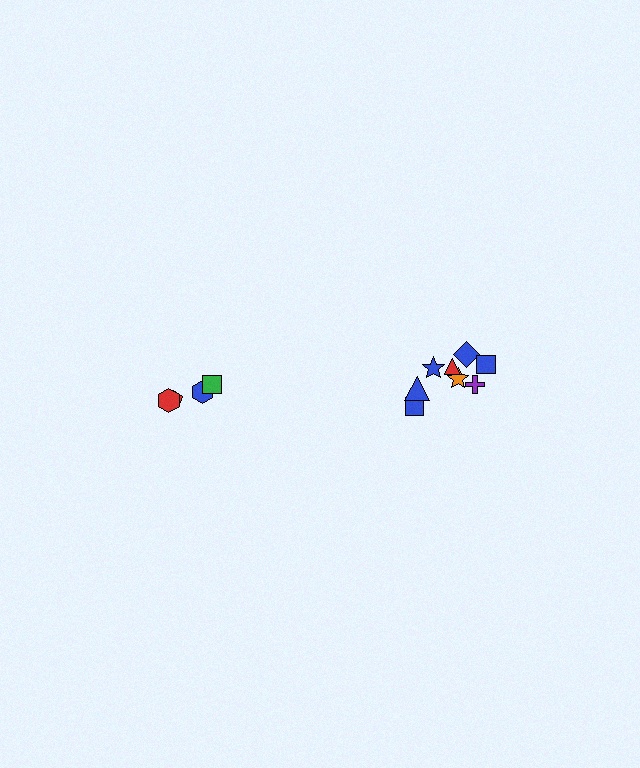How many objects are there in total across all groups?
There are 12 objects.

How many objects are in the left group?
There are 4 objects.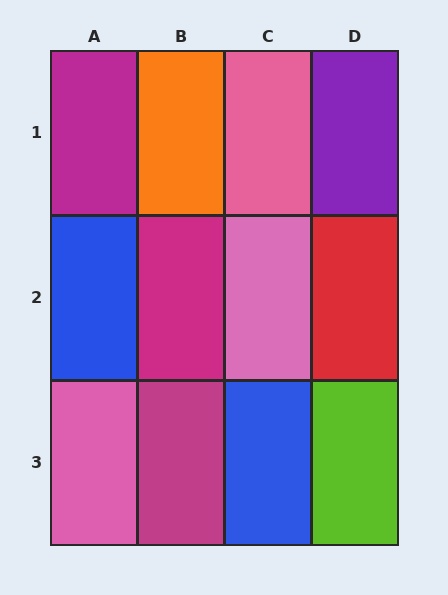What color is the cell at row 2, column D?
Red.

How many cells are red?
1 cell is red.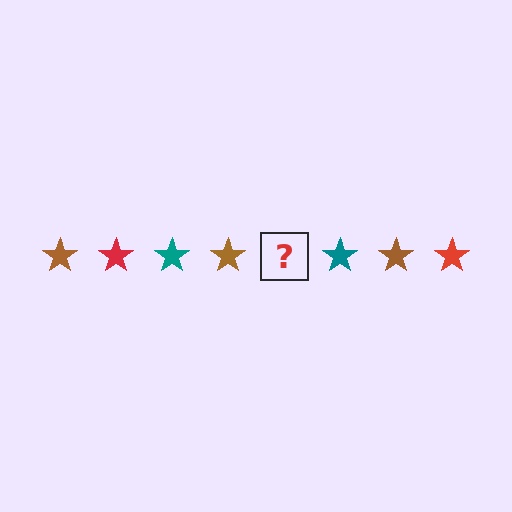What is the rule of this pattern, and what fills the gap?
The rule is that the pattern cycles through brown, red, teal stars. The gap should be filled with a red star.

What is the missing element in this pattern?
The missing element is a red star.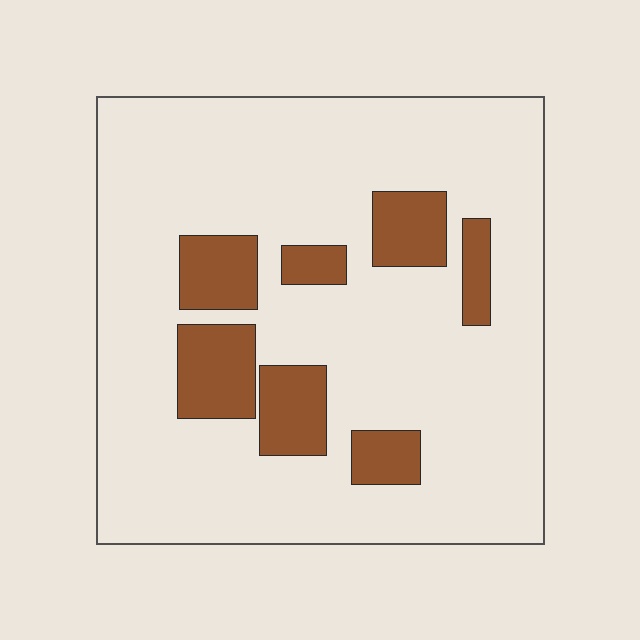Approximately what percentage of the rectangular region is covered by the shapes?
Approximately 15%.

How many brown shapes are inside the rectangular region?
7.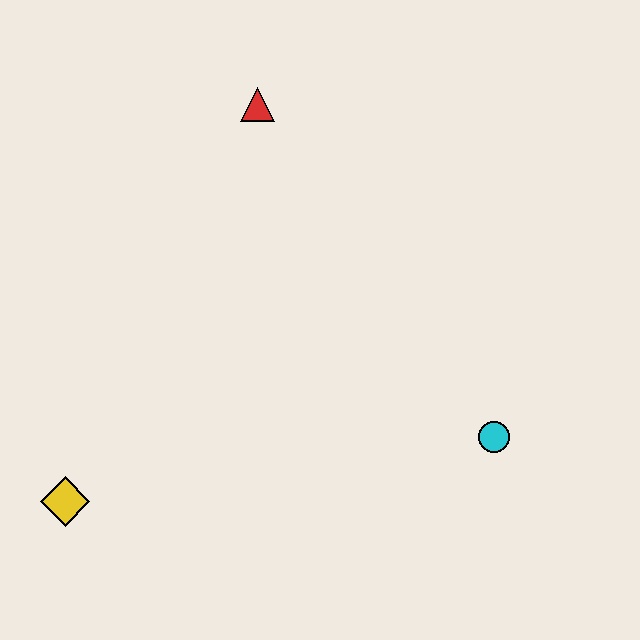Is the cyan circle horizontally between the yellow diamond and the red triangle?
No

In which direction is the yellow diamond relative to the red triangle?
The yellow diamond is below the red triangle.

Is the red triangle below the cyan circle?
No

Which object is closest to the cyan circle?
The red triangle is closest to the cyan circle.